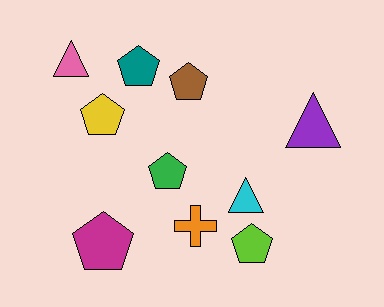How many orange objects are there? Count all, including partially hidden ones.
There is 1 orange object.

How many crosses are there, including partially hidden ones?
There is 1 cross.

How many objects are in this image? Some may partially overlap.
There are 10 objects.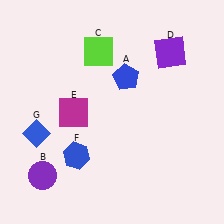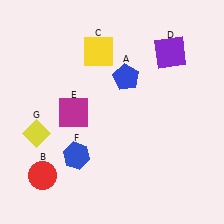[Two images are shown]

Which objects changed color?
B changed from purple to red. C changed from lime to yellow. G changed from blue to yellow.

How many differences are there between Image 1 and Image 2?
There are 3 differences between the two images.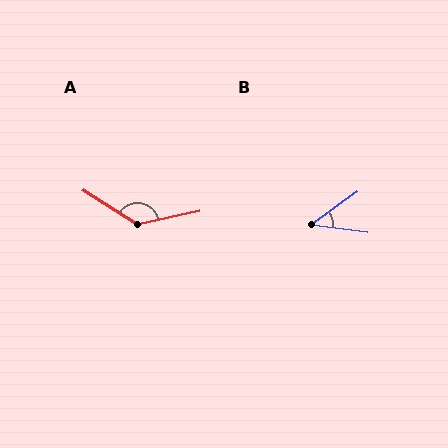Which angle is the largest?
A, at approximately 135 degrees.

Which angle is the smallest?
B, at approximately 44 degrees.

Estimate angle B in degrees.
Approximately 44 degrees.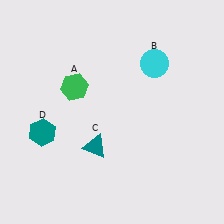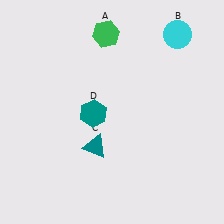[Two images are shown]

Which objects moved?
The objects that moved are: the green hexagon (A), the cyan circle (B), the teal hexagon (D).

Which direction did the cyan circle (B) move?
The cyan circle (B) moved up.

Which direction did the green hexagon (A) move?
The green hexagon (A) moved up.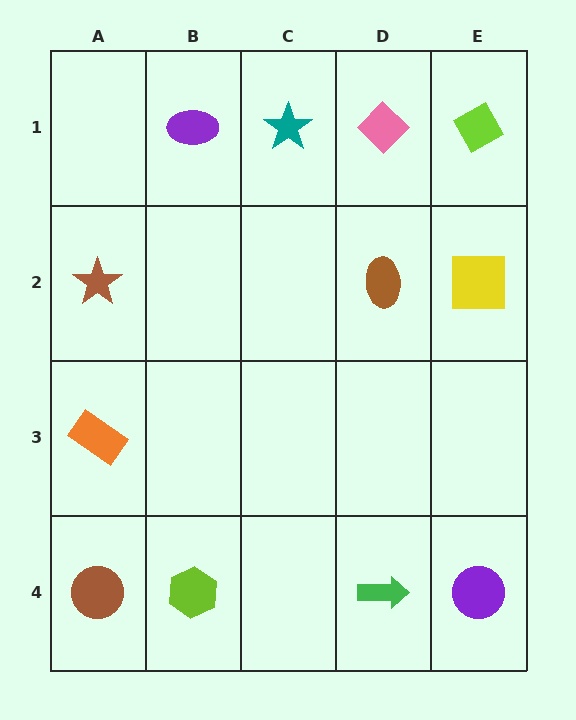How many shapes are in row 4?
4 shapes.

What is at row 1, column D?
A pink diamond.